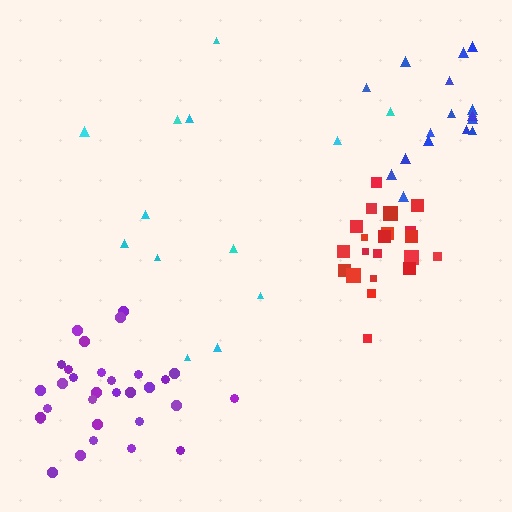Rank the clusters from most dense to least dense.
red, purple, blue, cyan.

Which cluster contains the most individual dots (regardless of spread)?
Purple (31).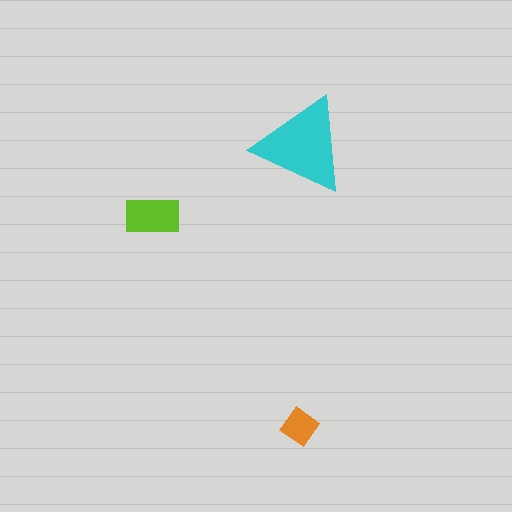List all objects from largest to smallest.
The cyan triangle, the lime rectangle, the orange diamond.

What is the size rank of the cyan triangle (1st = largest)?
1st.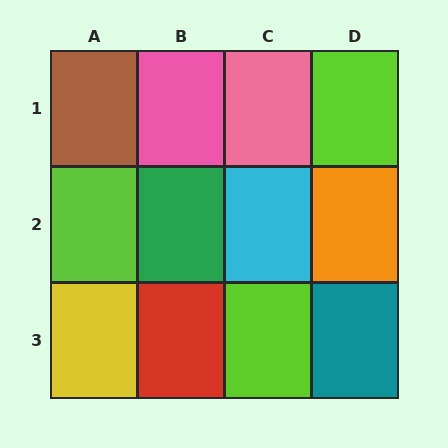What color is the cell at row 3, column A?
Yellow.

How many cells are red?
1 cell is red.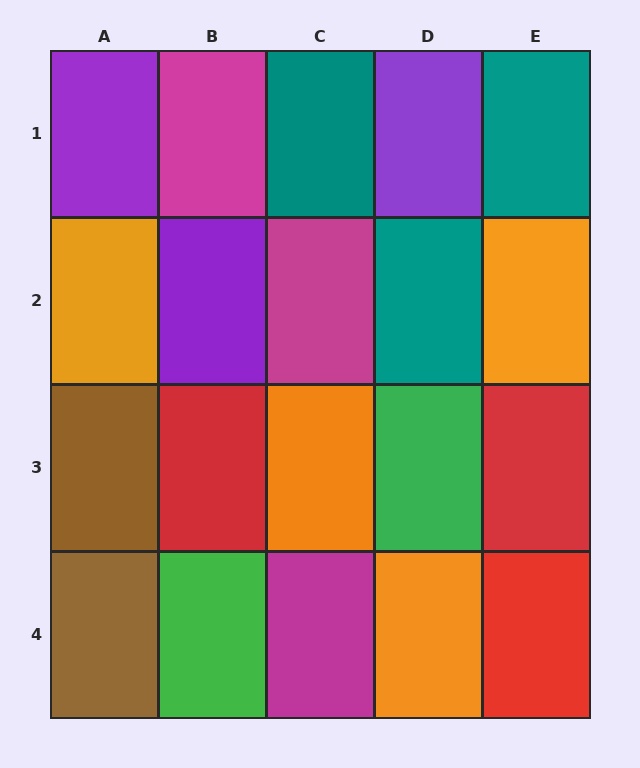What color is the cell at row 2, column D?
Teal.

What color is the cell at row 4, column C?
Magenta.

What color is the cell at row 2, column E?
Orange.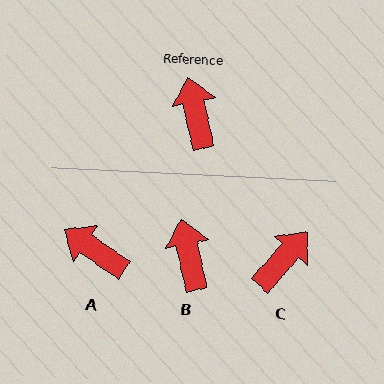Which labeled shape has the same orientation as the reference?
B.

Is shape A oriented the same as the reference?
No, it is off by about 43 degrees.